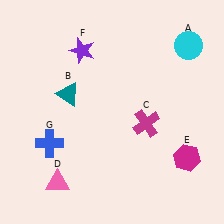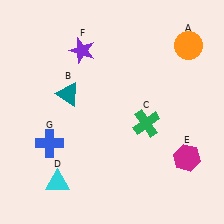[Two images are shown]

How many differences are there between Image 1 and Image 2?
There are 3 differences between the two images.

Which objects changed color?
A changed from cyan to orange. C changed from magenta to green. D changed from pink to cyan.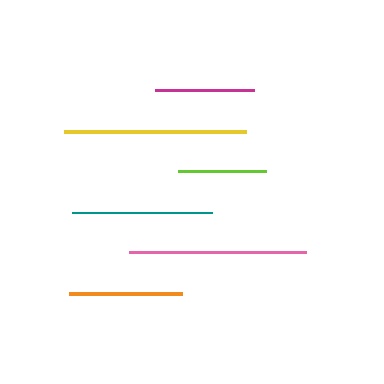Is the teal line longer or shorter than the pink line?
The pink line is longer than the teal line.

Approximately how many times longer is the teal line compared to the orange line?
The teal line is approximately 1.2 times the length of the orange line.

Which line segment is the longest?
The yellow line is the longest at approximately 181 pixels.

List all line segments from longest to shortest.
From longest to shortest: yellow, pink, teal, orange, magenta, lime.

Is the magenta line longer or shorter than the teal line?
The teal line is longer than the magenta line.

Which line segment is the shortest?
The lime line is the shortest at approximately 88 pixels.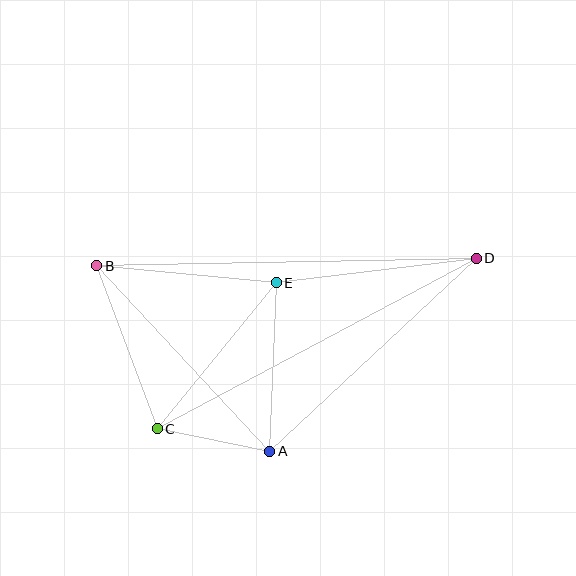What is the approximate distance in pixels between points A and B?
The distance between A and B is approximately 254 pixels.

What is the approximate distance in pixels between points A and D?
The distance between A and D is approximately 282 pixels.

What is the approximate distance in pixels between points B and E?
The distance between B and E is approximately 180 pixels.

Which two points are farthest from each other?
Points B and D are farthest from each other.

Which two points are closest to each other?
Points A and C are closest to each other.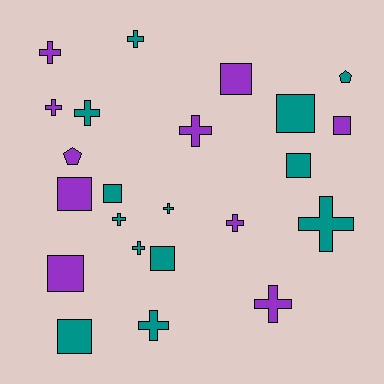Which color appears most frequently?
Teal, with 13 objects.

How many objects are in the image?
There are 23 objects.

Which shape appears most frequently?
Cross, with 12 objects.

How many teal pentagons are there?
There is 1 teal pentagon.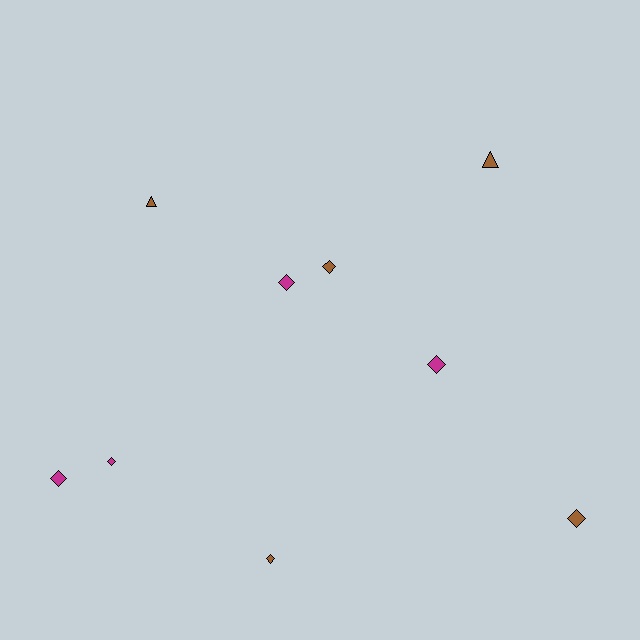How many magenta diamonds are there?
There are 4 magenta diamonds.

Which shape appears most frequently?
Diamond, with 7 objects.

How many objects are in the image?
There are 9 objects.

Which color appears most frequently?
Brown, with 5 objects.